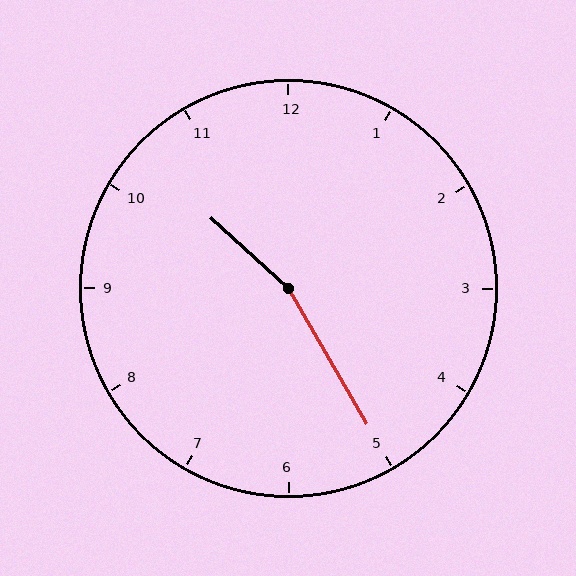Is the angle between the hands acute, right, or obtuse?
It is obtuse.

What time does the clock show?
10:25.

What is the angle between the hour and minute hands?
Approximately 162 degrees.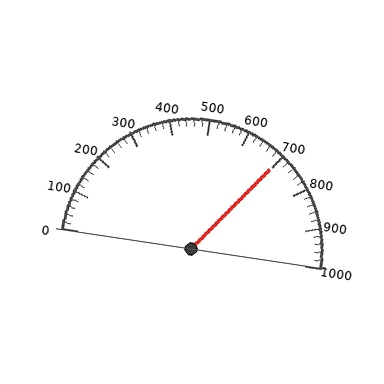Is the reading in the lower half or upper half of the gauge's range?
The reading is in the upper half of the range (0 to 1000).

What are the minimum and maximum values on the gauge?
The gauge ranges from 0 to 1000.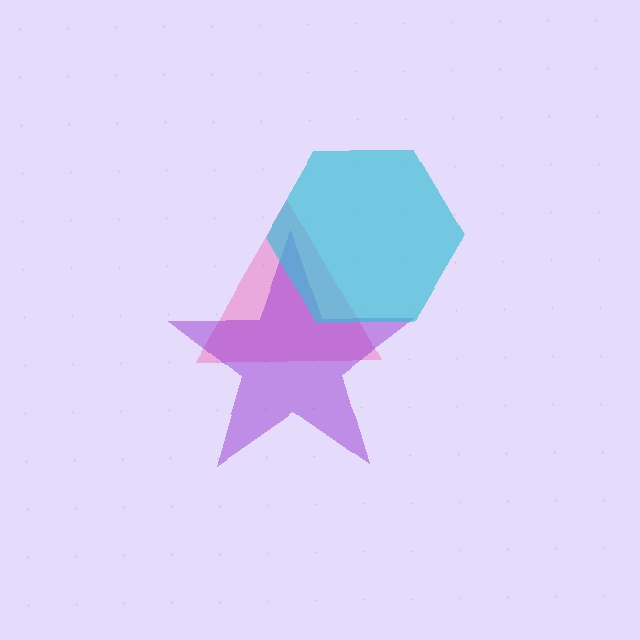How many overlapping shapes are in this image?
There are 3 overlapping shapes in the image.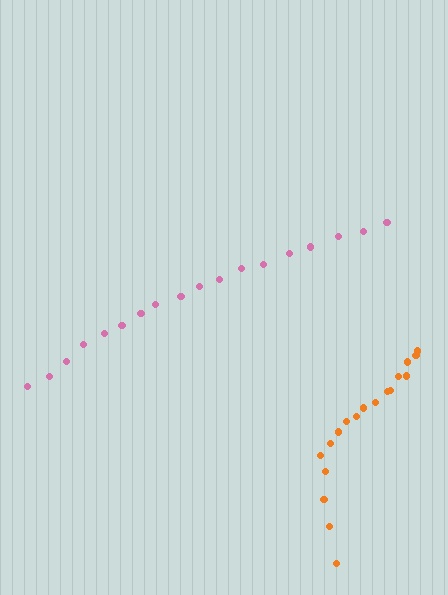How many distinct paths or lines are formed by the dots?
There are 2 distinct paths.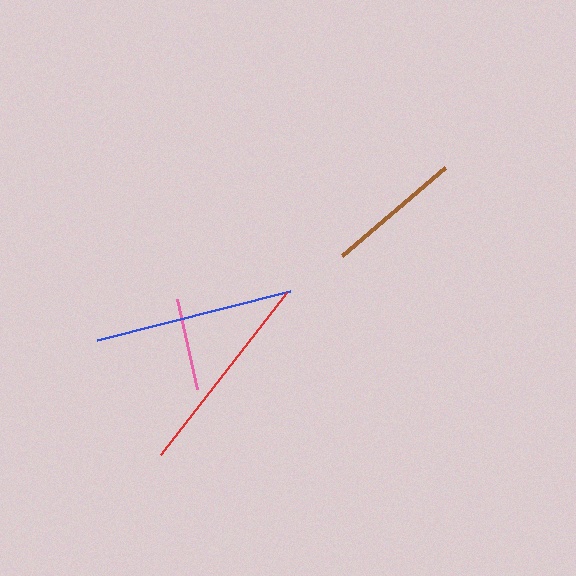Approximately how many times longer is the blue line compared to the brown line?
The blue line is approximately 1.5 times the length of the brown line.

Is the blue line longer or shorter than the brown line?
The blue line is longer than the brown line.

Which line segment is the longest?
The red line is the longest at approximately 205 pixels.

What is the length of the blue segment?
The blue segment is approximately 198 pixels long.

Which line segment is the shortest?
The pink line is the shortest at approximately 92 pixels.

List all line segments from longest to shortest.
From longest to shortest: red, blue, brown, pink.